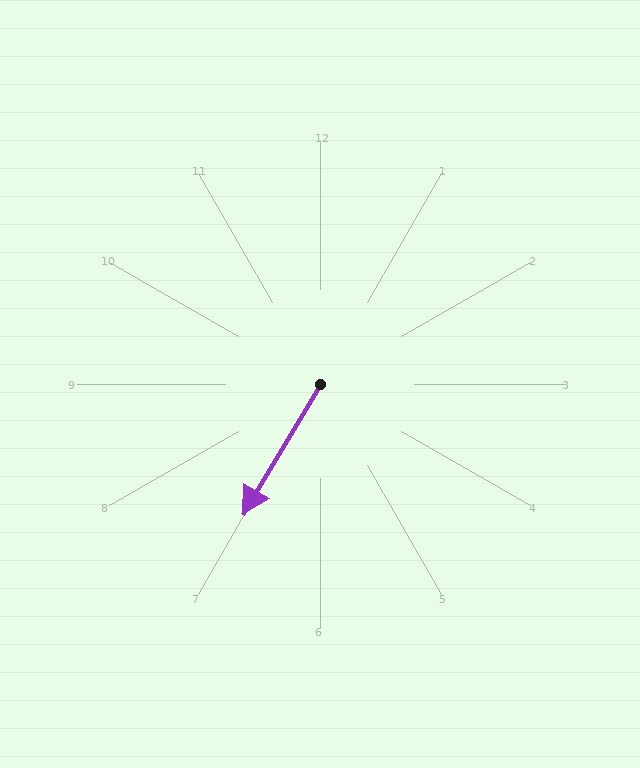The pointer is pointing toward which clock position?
Roughly 7 o'clock.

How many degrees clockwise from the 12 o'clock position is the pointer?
Approximately 211 degrees.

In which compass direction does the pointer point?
Southwest.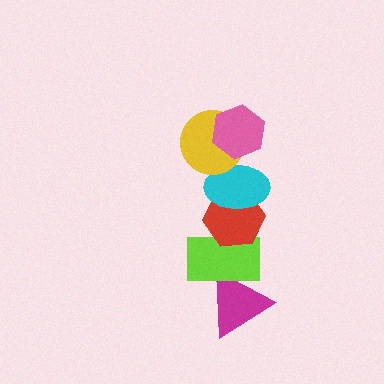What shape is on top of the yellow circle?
The pink hexagon is on top of the yellow circle.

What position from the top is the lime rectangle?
The lime rectangle is 5th from the top.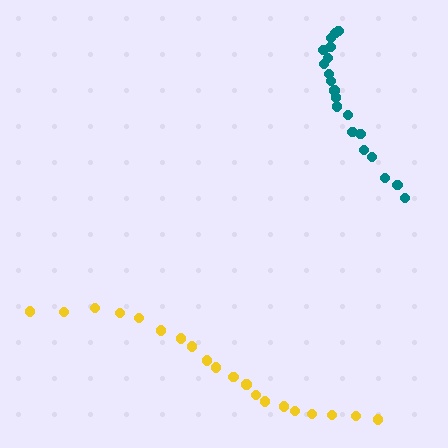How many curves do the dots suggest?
There are 2 distinct paths.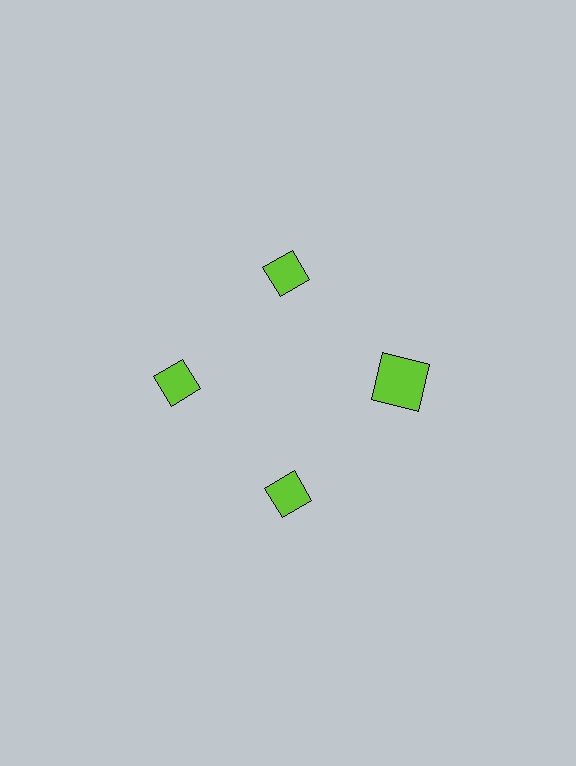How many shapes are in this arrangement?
There are 4 shapes arranged in a ring pattern.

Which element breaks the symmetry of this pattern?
The lime square at roughly the 3 o'clock position breaks the symmetry. All other shapes are lime diamonds.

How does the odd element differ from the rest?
It has a different shape: square instead of diamond.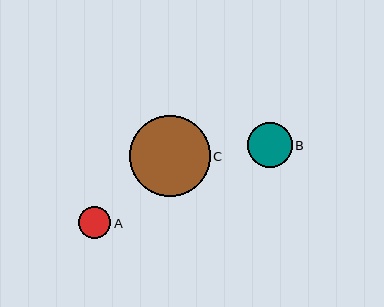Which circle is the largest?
Circle C is the largest with a size of approximately 81 pixels.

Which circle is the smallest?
Circle A is the smallest with a size of approximately 32 pixels.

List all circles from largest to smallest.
From largest to smallest: C, B, A.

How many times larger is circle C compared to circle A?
Circle C is approximately 2.5 times the size of circle A.